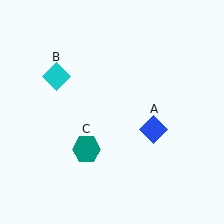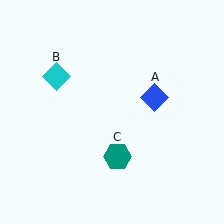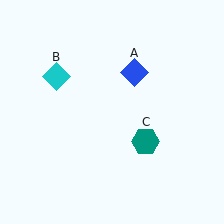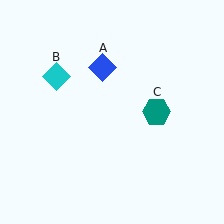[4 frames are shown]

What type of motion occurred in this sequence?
The blue diamond (object A), teal hexagon (object C) rotated counterclockwise around the center of the scene.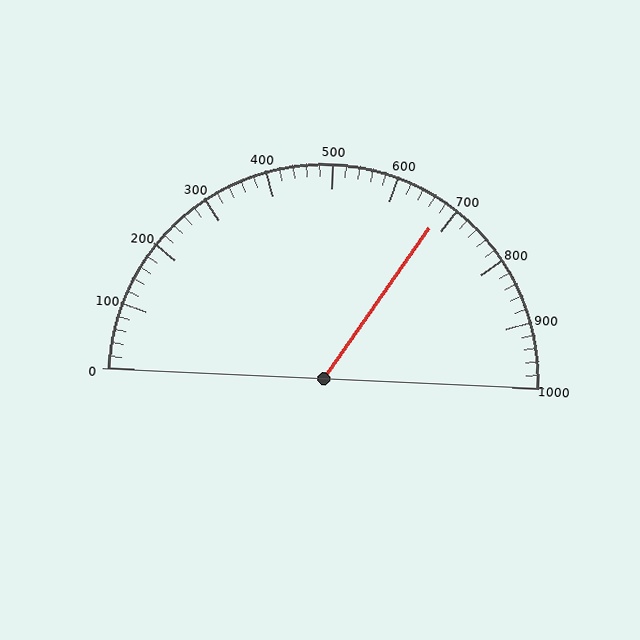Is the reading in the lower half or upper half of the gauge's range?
The reading is in the upper half of the range (0 to 1000).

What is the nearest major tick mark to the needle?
The nearest major tick mark is 700.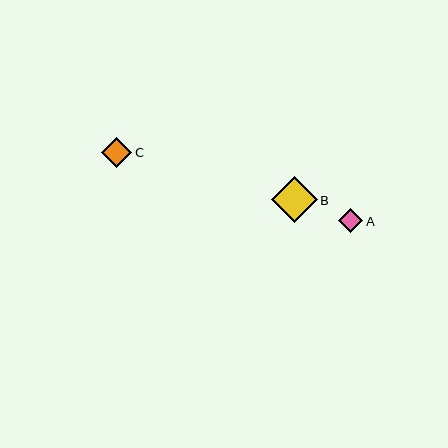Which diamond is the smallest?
Diamond A is the smallest with a size of approximately 24 pixels.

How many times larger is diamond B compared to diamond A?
Diamond B is approximately 1.9 times the size of diamond A.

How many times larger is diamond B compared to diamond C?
Diamond B is approximately 1.5 times the size of diamond C.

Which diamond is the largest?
Diamond B is the largest with a size of approximately 46 pixels.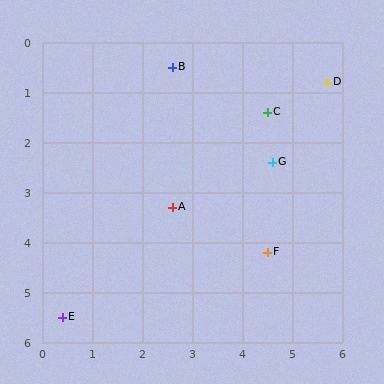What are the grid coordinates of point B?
Point B is at approximately (2.6, 0.5).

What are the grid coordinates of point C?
Point C is at approximately (4.5, 1.4).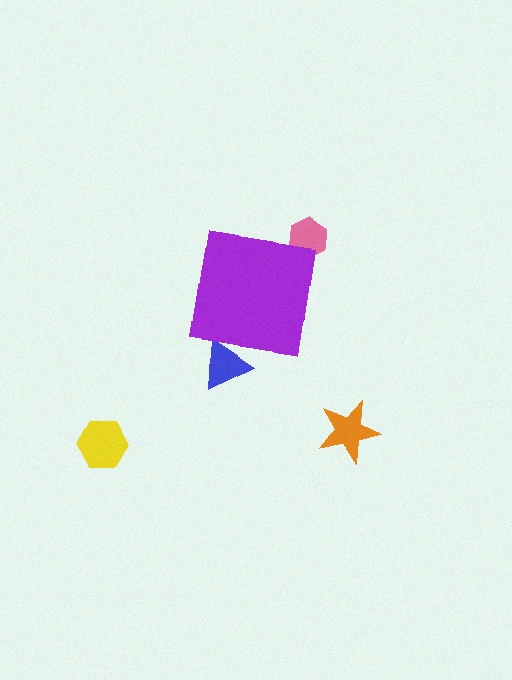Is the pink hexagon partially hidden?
Yes, the pink hexagon is partially hidden behind the purple square.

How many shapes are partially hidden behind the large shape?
2 shapes are partially hidden.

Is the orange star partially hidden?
No, the orange star is fully visible.